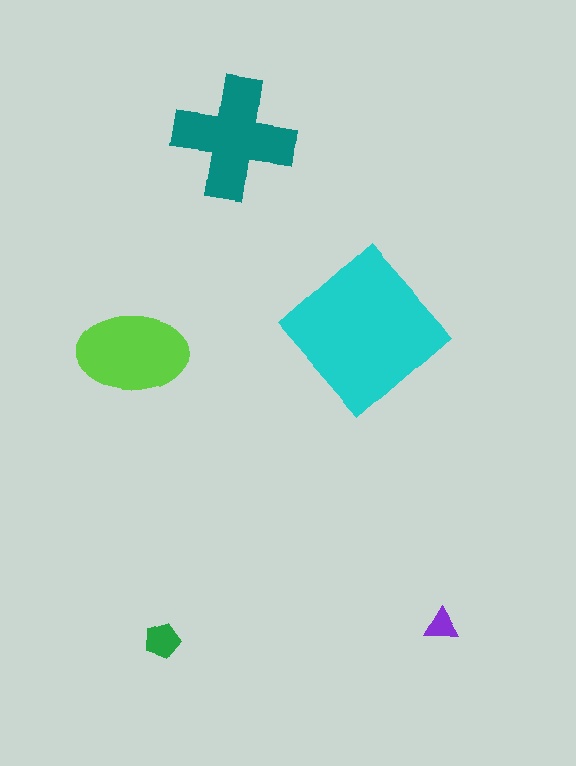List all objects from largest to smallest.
The cyan diamond, the teal cross, the lime ellipse, the green pentagon, the purple triangle.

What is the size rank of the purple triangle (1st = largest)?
5th.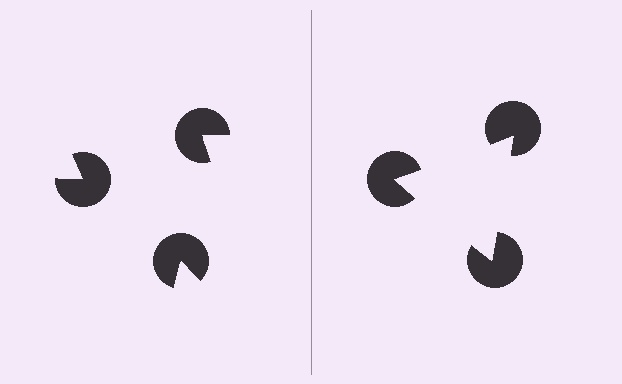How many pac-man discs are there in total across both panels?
6 — 3 on each side.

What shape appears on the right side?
An illusory triangle.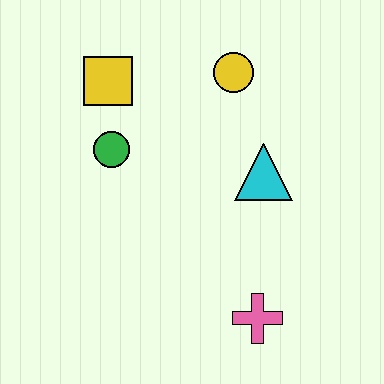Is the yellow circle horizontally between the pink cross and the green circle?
Yes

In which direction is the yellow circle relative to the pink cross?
The yellow circle is above the pink cross.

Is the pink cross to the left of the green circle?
No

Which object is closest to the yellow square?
The green circle is closest to the yellow square.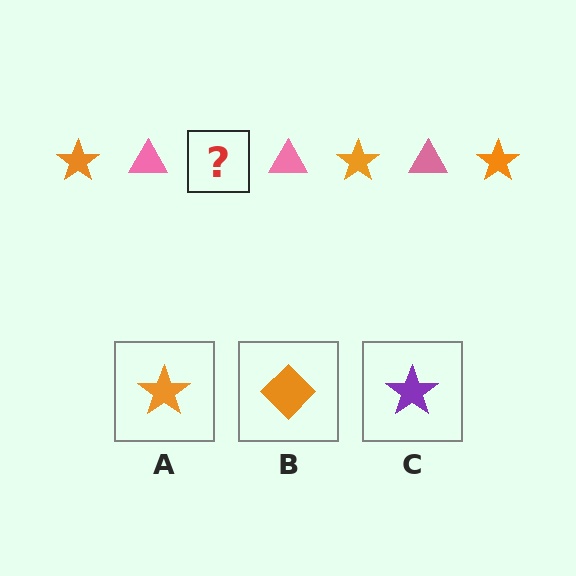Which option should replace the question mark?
Option A.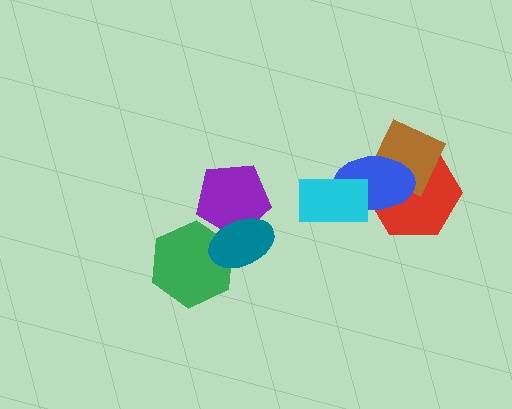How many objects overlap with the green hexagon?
1 object overlaps with the green hexagon.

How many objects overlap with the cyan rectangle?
1 object overlaps with the cyan rectangle.